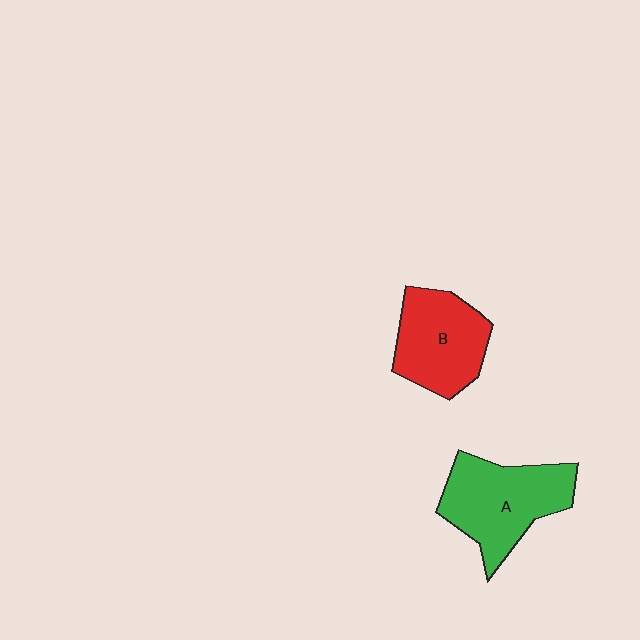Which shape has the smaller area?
Shape B (red).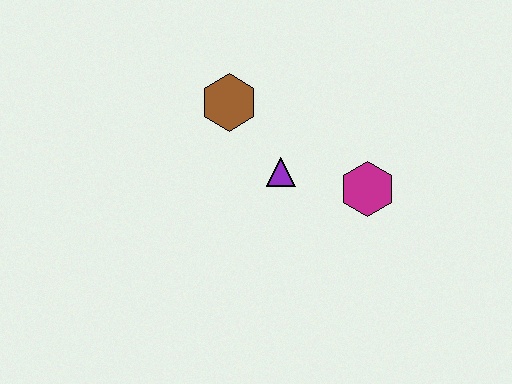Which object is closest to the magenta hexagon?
The purple triangle is closest to the magenta hexagon.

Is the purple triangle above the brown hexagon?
No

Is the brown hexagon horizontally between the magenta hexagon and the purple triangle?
No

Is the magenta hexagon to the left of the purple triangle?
No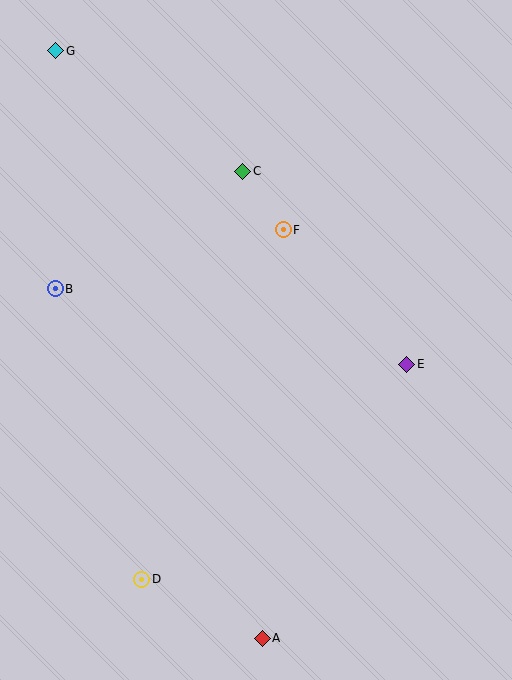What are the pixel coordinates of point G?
Point G is at (56, 51).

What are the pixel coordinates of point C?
Point C is at (243, 171).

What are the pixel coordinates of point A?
Point A is at (262, 638).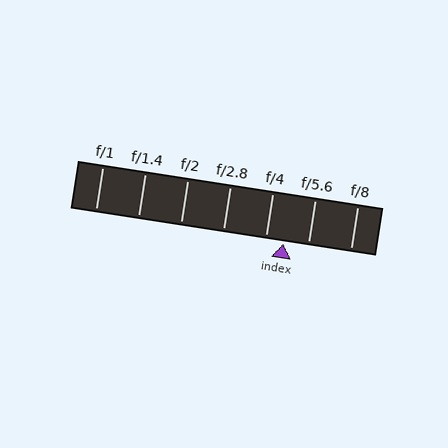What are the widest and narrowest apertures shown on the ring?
The widest aperture shown is f/1 and the narrowest is f/8.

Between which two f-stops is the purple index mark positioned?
The index mark is between f/4 and f/5.6.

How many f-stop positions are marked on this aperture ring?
There are 7 f-stop positions marked.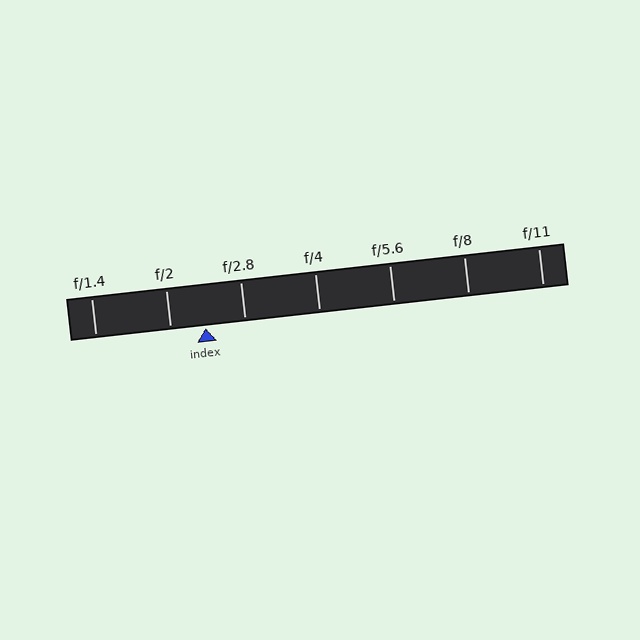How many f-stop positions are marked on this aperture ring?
There are 7 f-stop positions marked.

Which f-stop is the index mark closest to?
The index mark is closest to f/2.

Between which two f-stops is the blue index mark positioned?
The index mark is between f/2 and f/2.8.